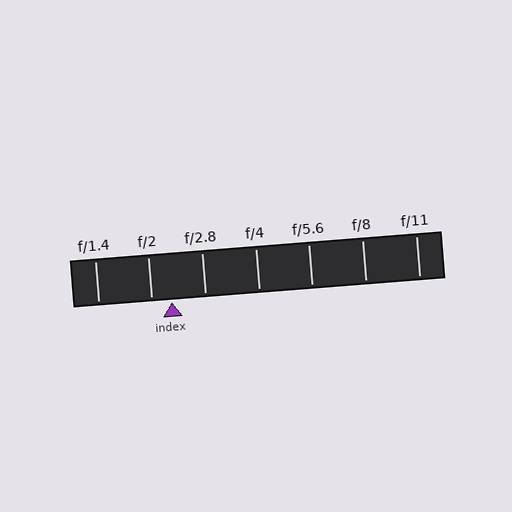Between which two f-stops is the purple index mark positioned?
The index mark is between f/2 and f/2.8.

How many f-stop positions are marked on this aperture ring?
There are 7 f-stop positions marked.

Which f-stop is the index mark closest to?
The index mark is closest to f/2.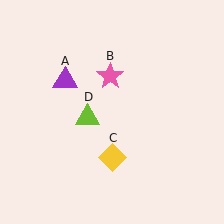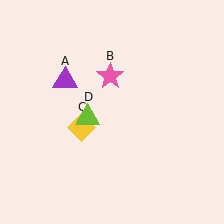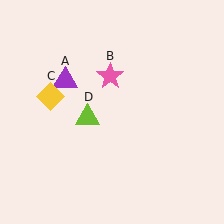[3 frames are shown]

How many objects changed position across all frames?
1 object changed position: yellow diamond (object C).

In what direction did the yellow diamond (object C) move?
The yellow diamond (object C) moved up and to the left.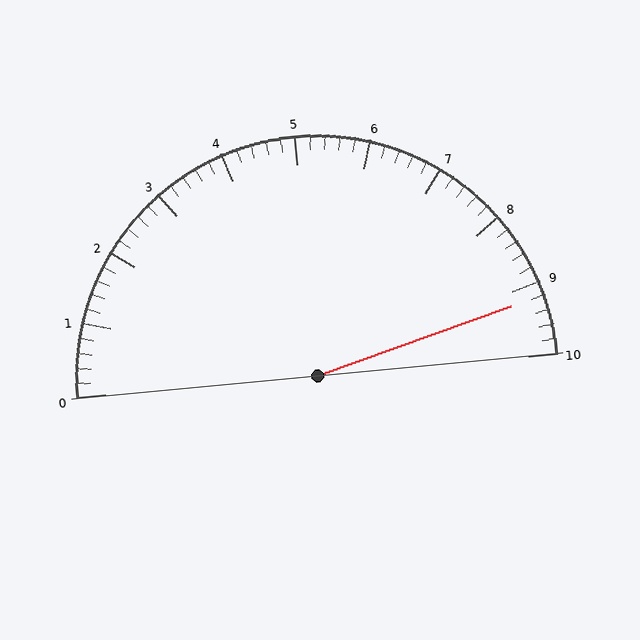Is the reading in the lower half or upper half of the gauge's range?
The reading is in the upper half of the range (0 to 10).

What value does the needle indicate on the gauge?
The needle indicates approximately 9.2.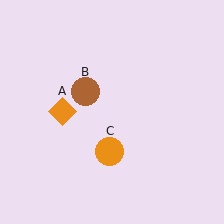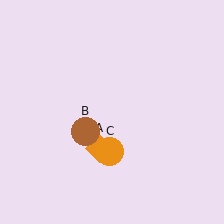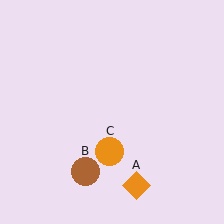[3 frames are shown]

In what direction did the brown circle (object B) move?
The brown circle (object B) moved down.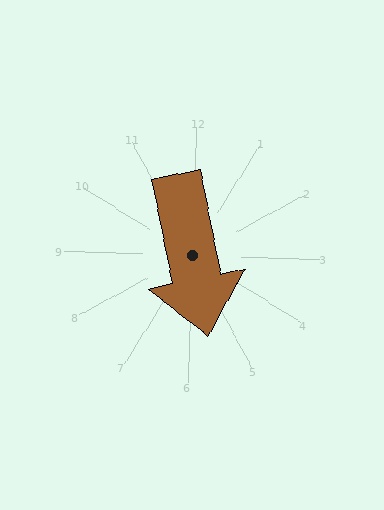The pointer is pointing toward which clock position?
Roughly 6 o'clock.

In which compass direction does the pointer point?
South.